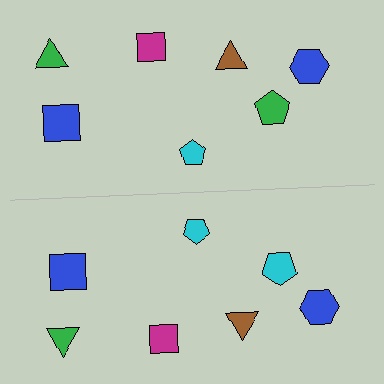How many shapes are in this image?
There are 14 shapes in this image.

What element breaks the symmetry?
The cyan pentagon on the bottom side breaks the symmetry — its mirror counterpart is green.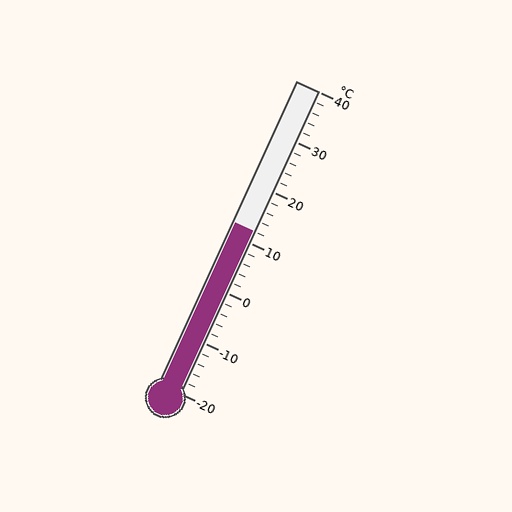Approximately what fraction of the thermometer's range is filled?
The thermometer is filled to approximately 55% of its range.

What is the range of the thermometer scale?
The thermometer scale ranges from -20°C to 40°C.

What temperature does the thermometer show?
The thermometer shows approximately 12°C.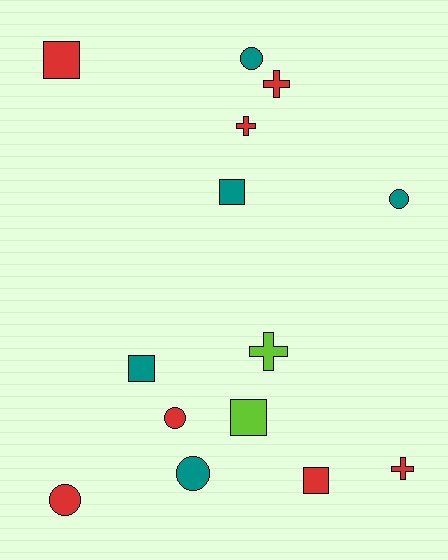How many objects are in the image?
There are 14 objects.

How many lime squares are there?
There is 1 lime square.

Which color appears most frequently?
Red, with 7 objects.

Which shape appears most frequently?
Square, with 5 objects.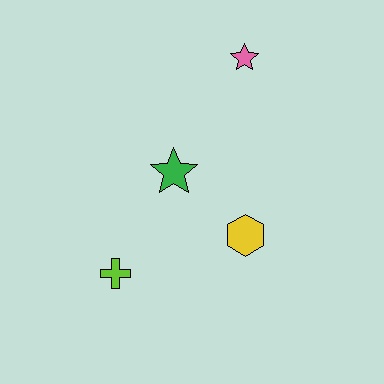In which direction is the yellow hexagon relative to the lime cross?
The yellow hexagon is to the right of the lime cross.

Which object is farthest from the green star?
The pink star is farthest from the green star.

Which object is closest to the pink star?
The green star is closest to the pink star.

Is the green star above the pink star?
No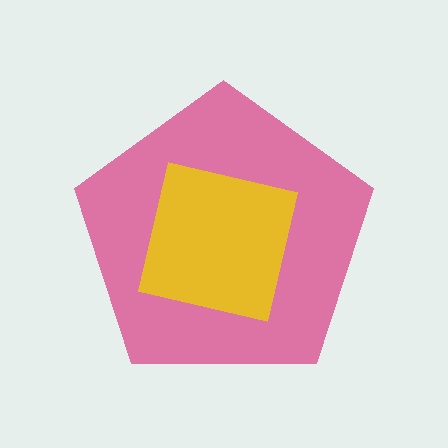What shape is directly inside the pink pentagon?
The yellow square.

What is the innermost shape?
The yellow square.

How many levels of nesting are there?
2.